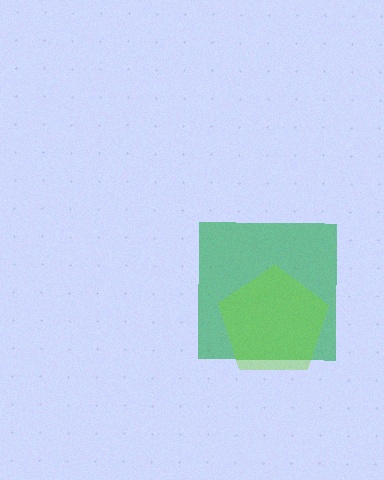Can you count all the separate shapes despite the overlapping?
Yes, there are 2 separate shapes.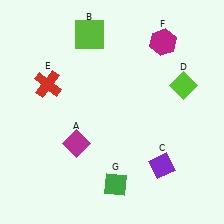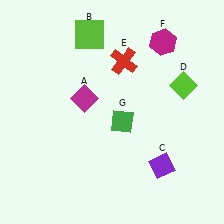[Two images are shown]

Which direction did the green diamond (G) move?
The green diamond (G) moved up.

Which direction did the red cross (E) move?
The red cross (E) moved right.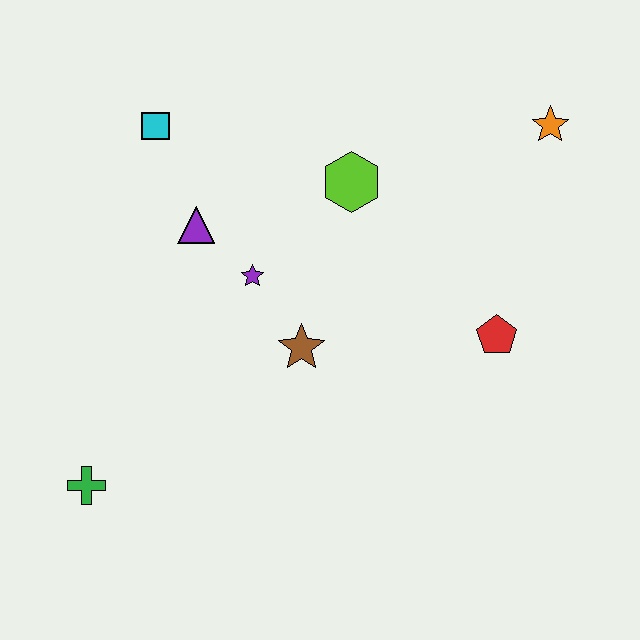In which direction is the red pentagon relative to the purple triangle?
The red pentagon is to the right of the purple triangle.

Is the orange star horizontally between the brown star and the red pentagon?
No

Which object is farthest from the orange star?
The green cross is farthest from the orange star.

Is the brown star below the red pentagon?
Yes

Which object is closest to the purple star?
The purple triangle is closest to the purple star.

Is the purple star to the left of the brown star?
Yes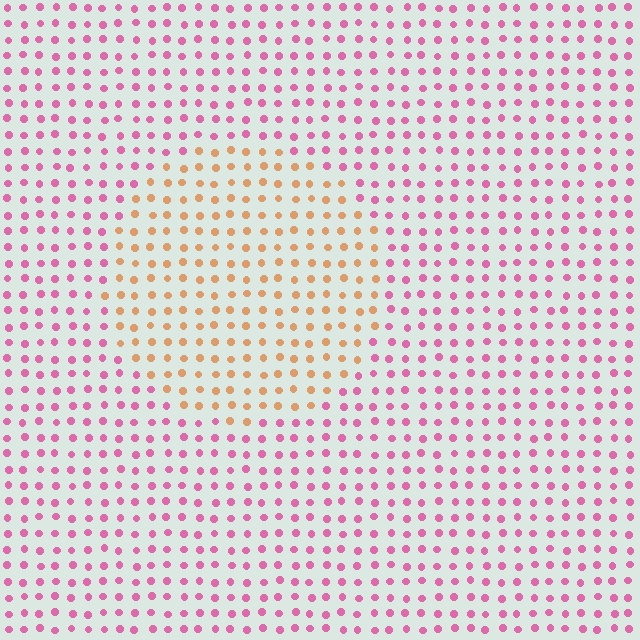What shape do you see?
I see a circle.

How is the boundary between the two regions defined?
The boundary is defined purely by a slight shift in hue (about 60 degrees). Spacing, size, and orientation are identical on both sides.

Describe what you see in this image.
The image is filled with small pink elements in a uniform arrangement. A circle-shaped region is visible where the elements are tinted to a slightly different hue, forming a subtle color boundary.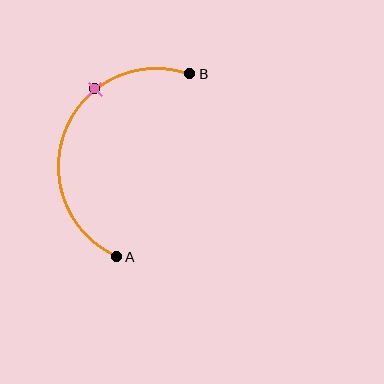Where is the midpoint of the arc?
The arc midpoint is the point on the curve farthest from the straight line joining A and B. It sits to the left of that line.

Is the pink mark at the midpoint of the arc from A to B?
No. The pink mark lies on the arc but is closer to endpoint B. The arc midpoint would be at the point on the curve equidistant along the arc from both A and B.